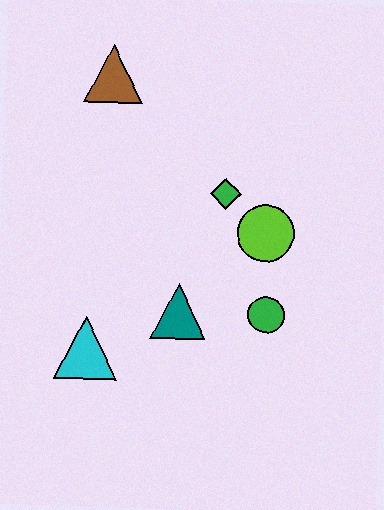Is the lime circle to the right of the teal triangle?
Yes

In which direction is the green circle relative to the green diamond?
The green circle is below the green diamond.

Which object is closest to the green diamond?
The lime circle is closest to the green diamond.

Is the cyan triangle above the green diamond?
No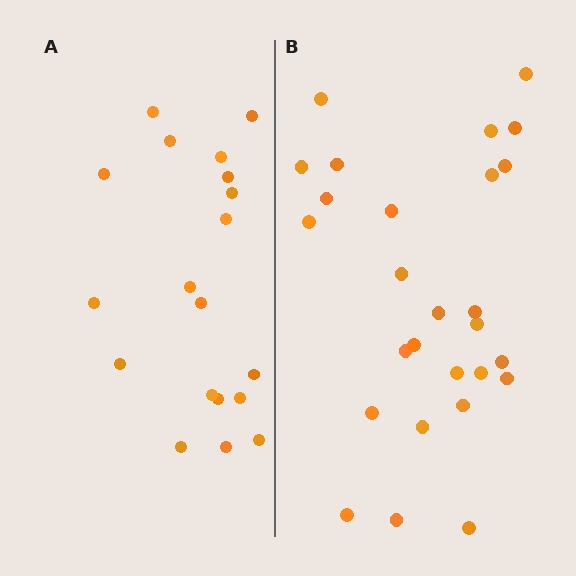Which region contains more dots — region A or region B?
Region B (the right region) has more dots.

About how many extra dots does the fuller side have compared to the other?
Region B has roughly 8 or so more dots than region A.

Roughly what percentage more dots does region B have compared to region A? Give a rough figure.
About 40% more.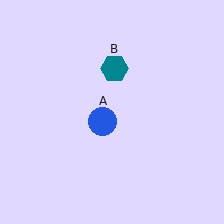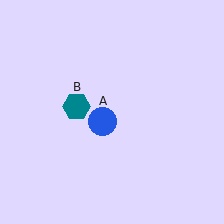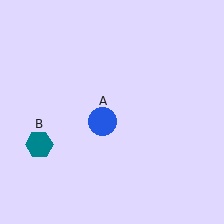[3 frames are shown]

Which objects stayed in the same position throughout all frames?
Blue circle (object A) remained stationary.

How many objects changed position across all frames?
1 object changed position: teal hexagon (object B).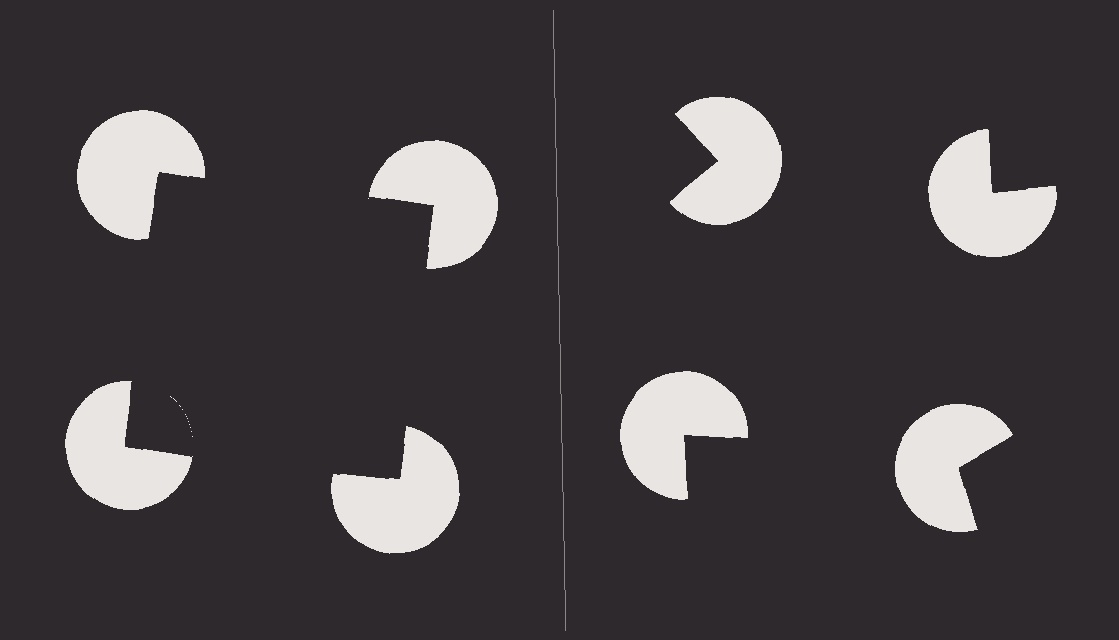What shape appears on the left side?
An illusory square.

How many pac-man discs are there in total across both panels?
8 — 4 on each side.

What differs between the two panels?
The pac-man discs are positioned identically on both sides; only the wedge orientations differ. On the left they align to a square; on the right they are misaligned.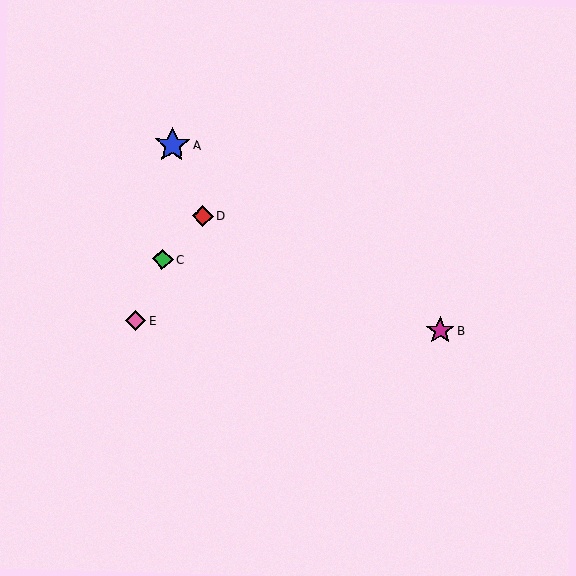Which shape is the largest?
The blue star (labeled A) is the largest.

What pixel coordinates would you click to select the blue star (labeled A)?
Click at (172, 145) to select the blue star A.